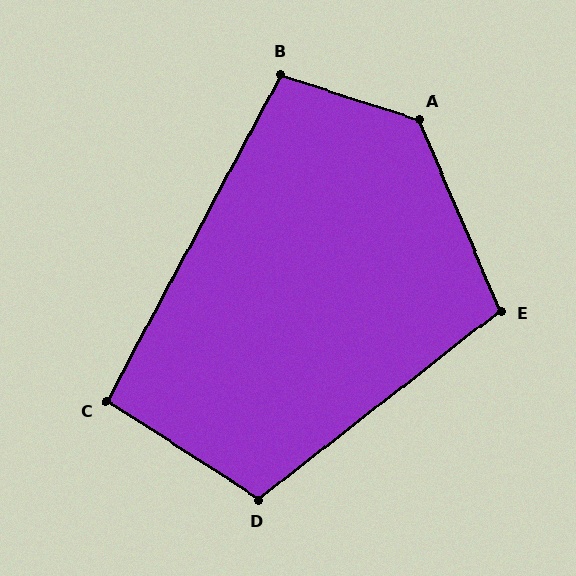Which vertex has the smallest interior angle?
C, at approximately 95 degrees.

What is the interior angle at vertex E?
Approximately 105 degrees (obtuse).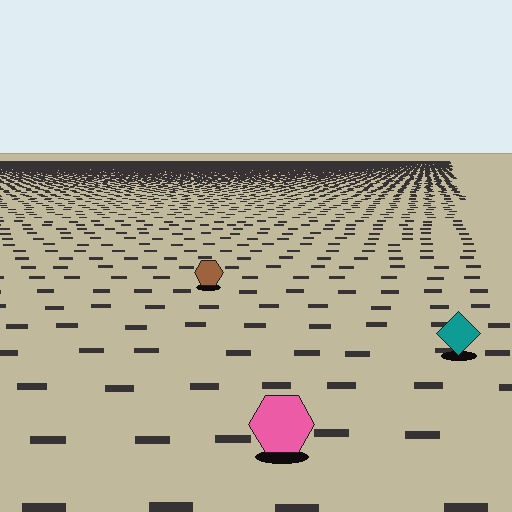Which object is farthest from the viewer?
The brown hexagon is farthest from the viewer. It appears smaller and the ground texture around it is denser.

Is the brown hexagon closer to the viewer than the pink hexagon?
No. The pink hexagon is closer — you can tell from the texture gradient: the ground texture is coarser near it.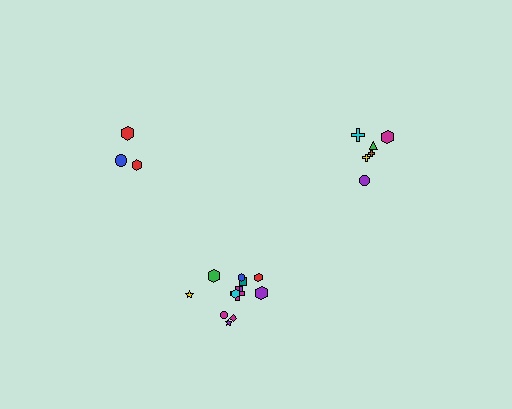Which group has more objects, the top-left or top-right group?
The top-right group.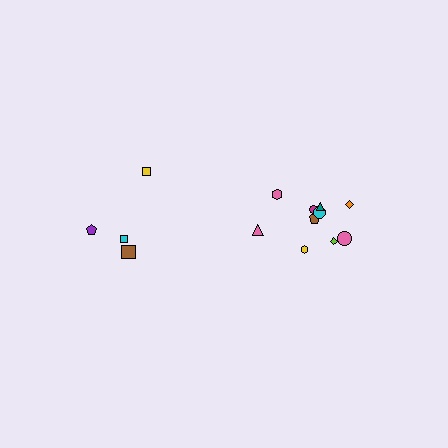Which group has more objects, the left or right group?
The right group.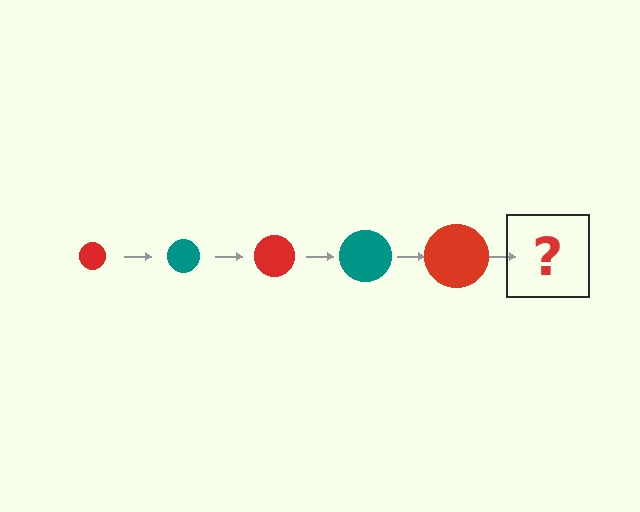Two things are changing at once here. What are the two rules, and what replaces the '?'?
The two rules are that the circle grows larger each step and the color cycles through red and teal. The '?' should be a teal circle, larger than the previous one.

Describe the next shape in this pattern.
It should be a teal circle, larger than the previous one.